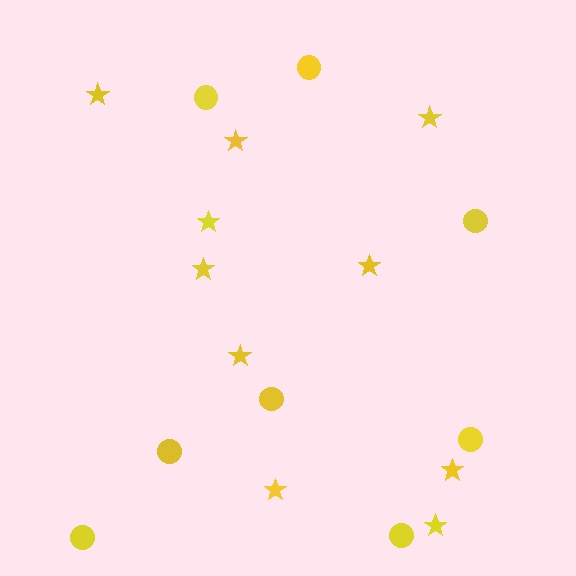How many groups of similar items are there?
There are 2 groups: one group of circles (8) and one group of stars (10).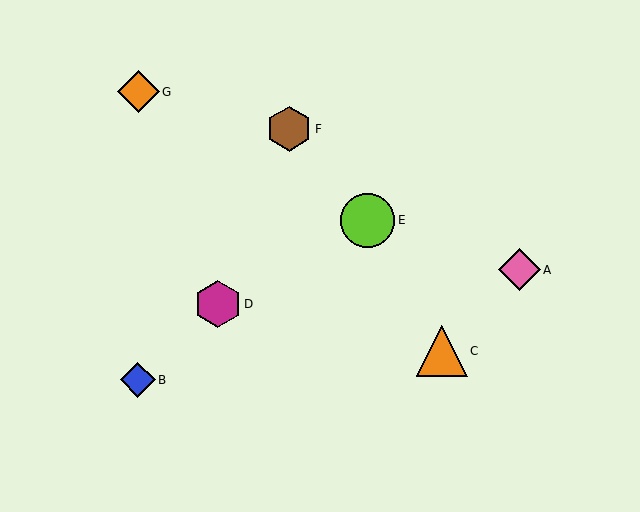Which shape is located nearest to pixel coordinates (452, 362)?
The orange triangle (labeled C) at (442, 351) is nearest to that location.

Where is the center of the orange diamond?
The center of the orange diamond is at (139, 92).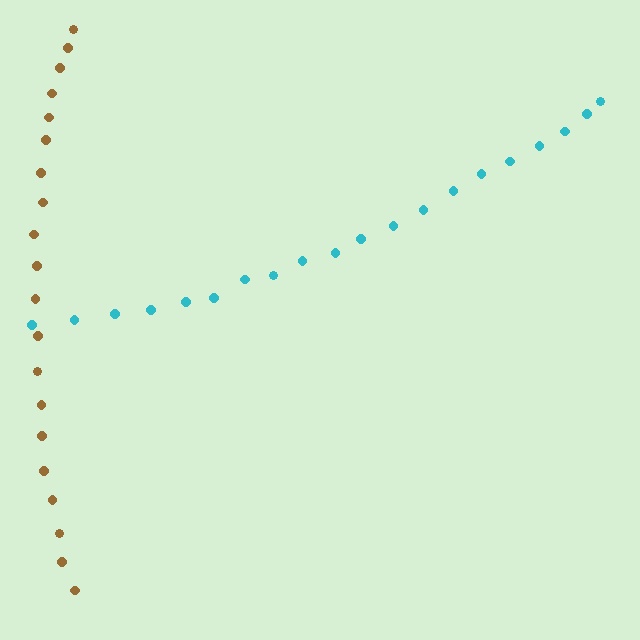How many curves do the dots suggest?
There are 2 distinct paths.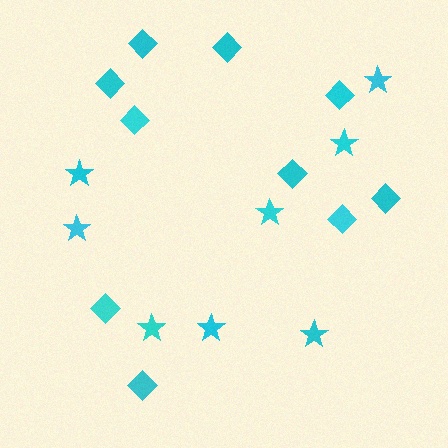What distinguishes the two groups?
There are 2 groups: one group of diamonds (10) and one group of stars (8).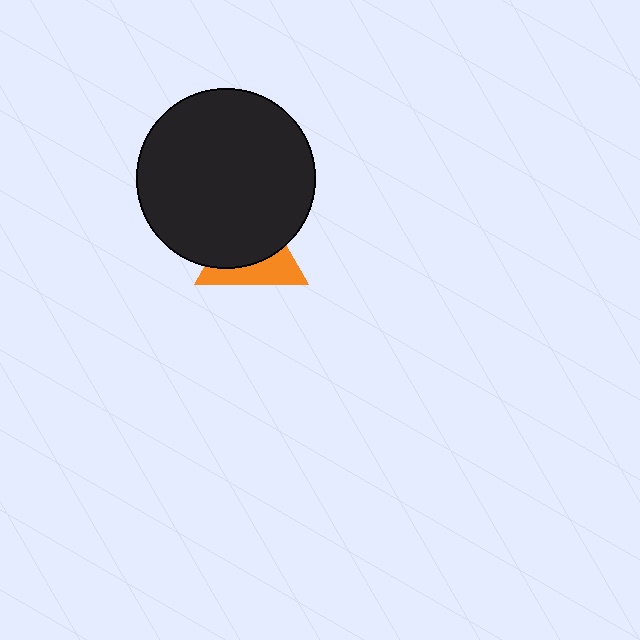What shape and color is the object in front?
The object in front is a black circle.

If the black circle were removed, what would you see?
You would see the complete orange triangle.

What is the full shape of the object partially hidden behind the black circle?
The partially hidden object is an orange triangle.